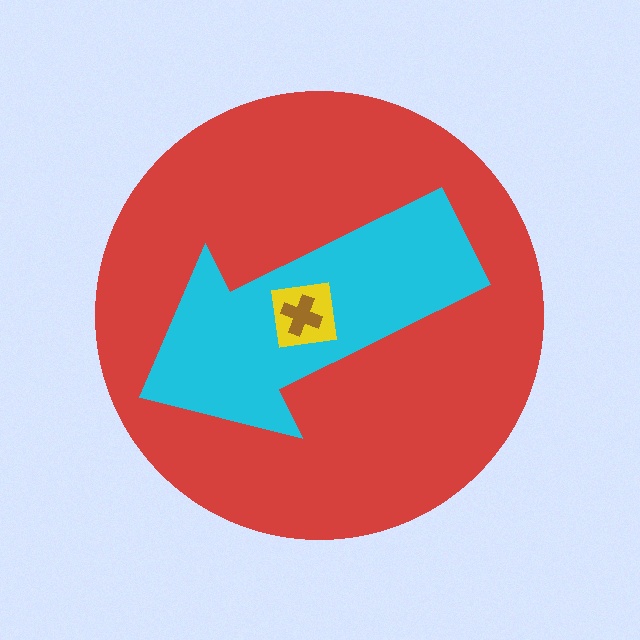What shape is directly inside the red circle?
The cyan arrow.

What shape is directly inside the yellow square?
The brown cross.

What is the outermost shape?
The red circle.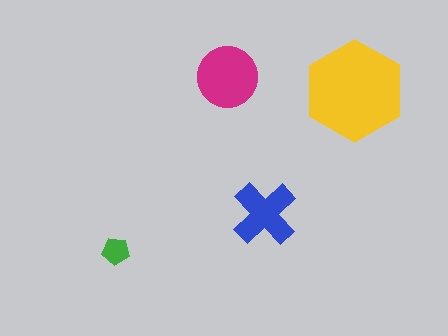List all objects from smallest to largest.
The green pentagon, the blue cross, the magenta circle, the yellow hexagon.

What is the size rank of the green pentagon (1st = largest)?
4th.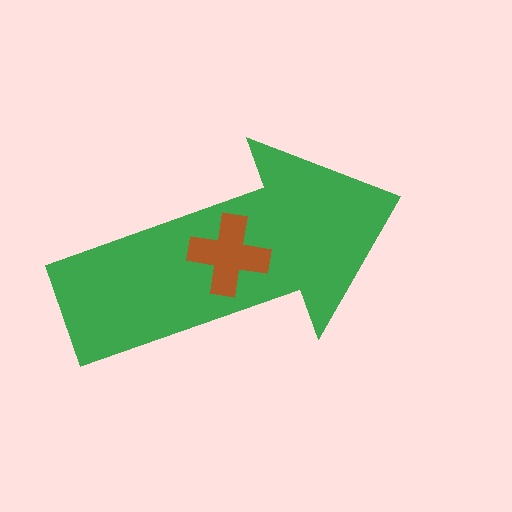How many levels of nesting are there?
2.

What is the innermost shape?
The brown cross.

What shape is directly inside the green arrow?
The brown cross.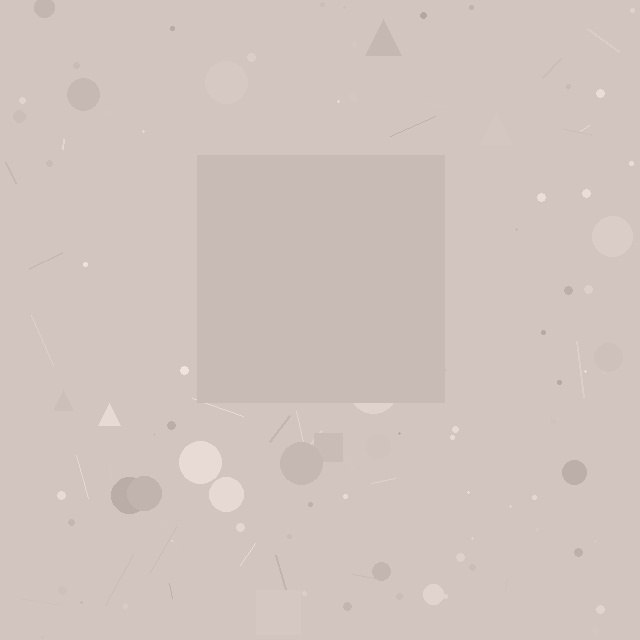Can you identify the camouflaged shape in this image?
The camouflaged shape is a square.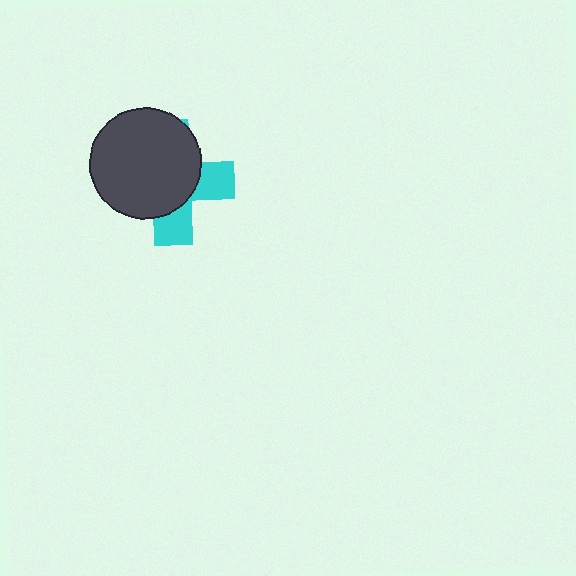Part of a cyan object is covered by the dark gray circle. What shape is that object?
It is a cross.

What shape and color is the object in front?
The object in front is a dark gray circle.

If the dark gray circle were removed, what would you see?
You would see the complete cyan cross.